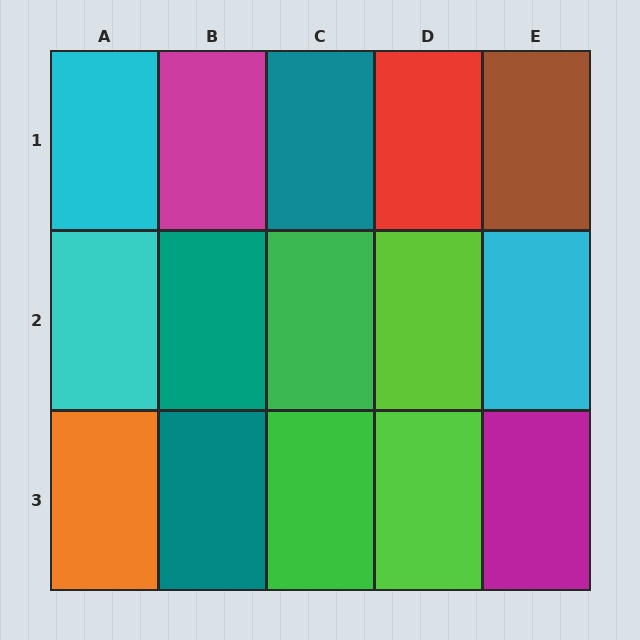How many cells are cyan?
3 cells are cyan.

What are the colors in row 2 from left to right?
Cyan, teal, green, lime, cyan.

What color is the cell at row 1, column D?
Red.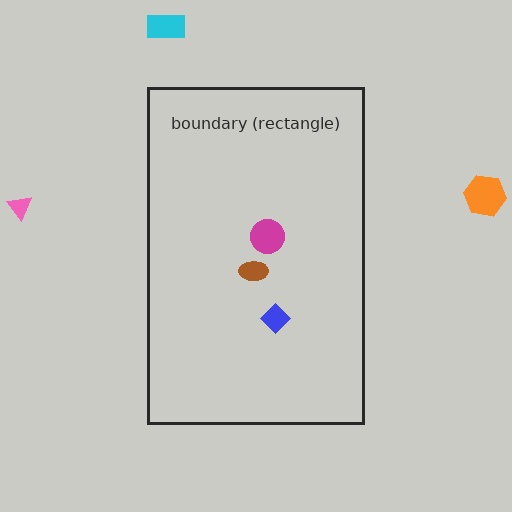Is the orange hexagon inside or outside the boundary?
Outside.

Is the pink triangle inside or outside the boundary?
Outside.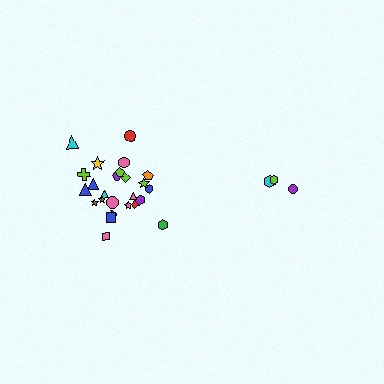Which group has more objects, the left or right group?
The left group.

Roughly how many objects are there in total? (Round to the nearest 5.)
Roughly 30 objects in total.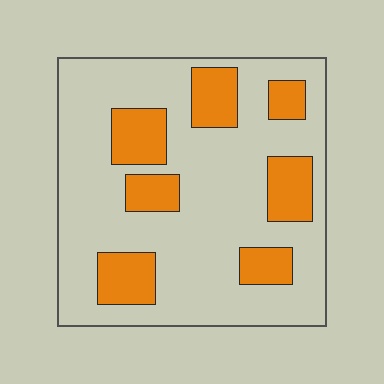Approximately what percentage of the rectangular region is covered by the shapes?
Approximately 25%.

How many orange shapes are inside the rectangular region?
7.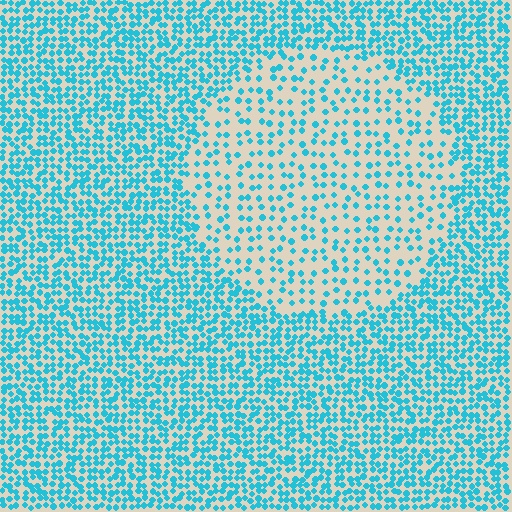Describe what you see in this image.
The image contains small cyan elements arranged at two different densities. A circle-shaped region is visible where the elements are less densely packed than the surrounding area.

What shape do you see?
I see a circle.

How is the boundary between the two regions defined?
The boundary is defined by a change in element density (approximately 2.3x ratio). All elements are the same color, size, and shape.